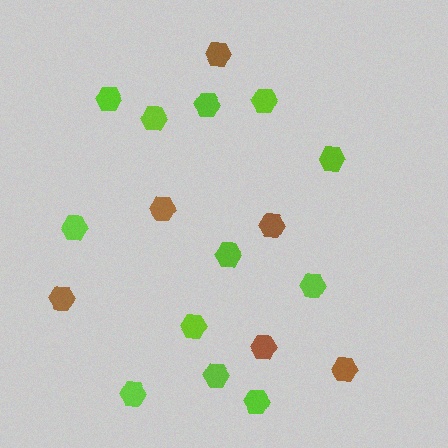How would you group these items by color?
There are 2 groups: one group of brown hexagons (6) and one group of lime hexagons (12).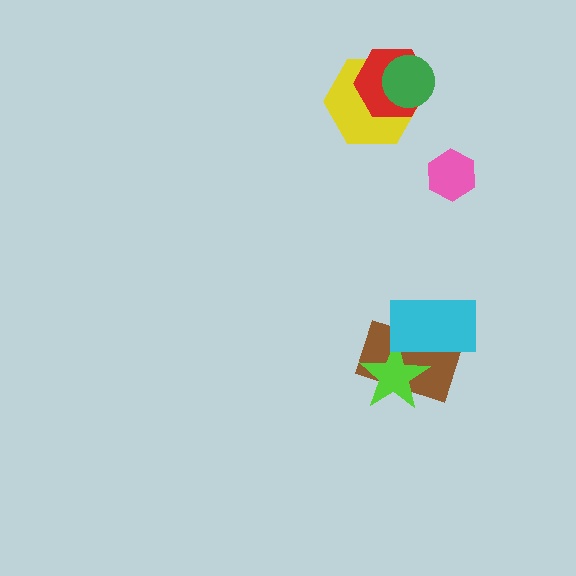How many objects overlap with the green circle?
2 objects overlap with the green circle.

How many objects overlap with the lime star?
2 objects overlap with the lime star.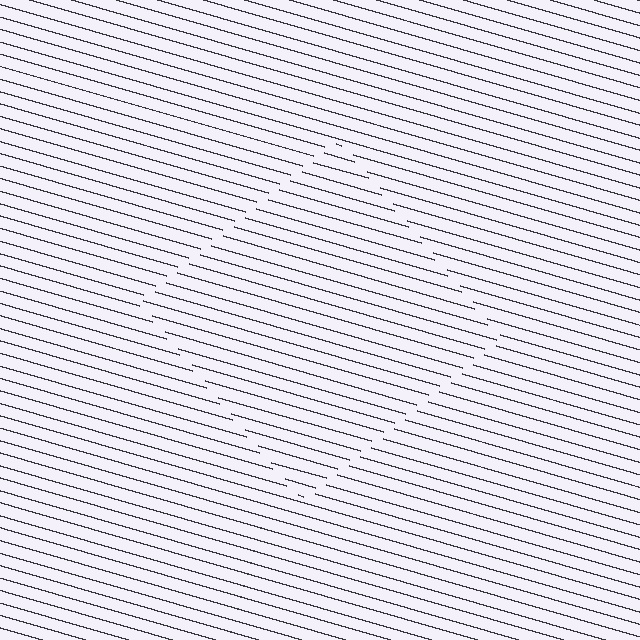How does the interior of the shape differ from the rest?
The interior of the shape contains the same grating, shifted by half a period — the contour is defined by the phase discontinuity where line-ends from the inner and outer gratings abut.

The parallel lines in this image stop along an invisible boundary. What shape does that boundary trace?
An illusory square. The interior of the shape contains the same grating, shifted by half a period — the contour is defined by the phase discontinuity where line-ends from the inner and outer gratings abut.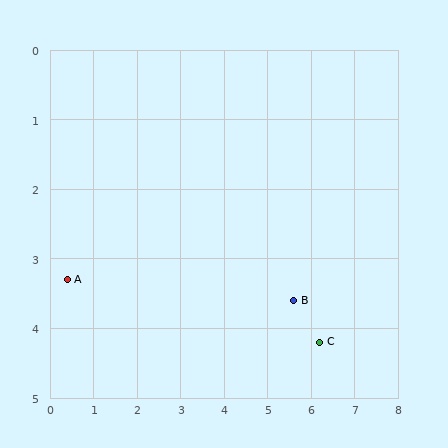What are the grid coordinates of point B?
Point B is at approximately (5.6, 3.6).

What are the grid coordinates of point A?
Point A is at approximately (0.4, 3.3).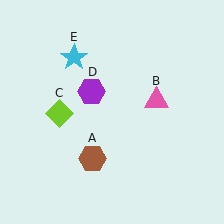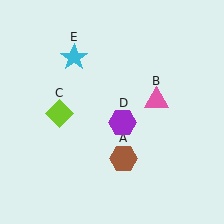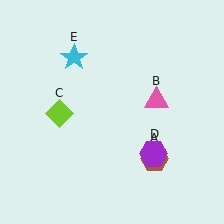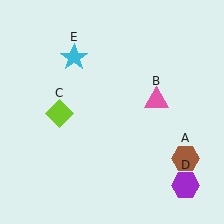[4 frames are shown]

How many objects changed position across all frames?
2 objects changed position: brown hexagon (object A), purple hexagon (object D).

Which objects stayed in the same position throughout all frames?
Pink triangle (object B) and lime diamond (object C) and cyan star (object E) remained stationary.